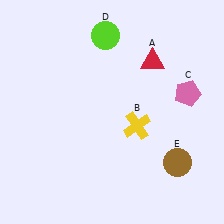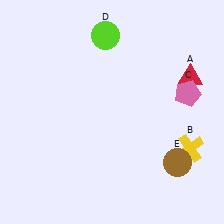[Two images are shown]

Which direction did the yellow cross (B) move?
The yellow cross (B) moved right.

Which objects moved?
The objects that moved are: the red triangle (A), the yellow cross (B).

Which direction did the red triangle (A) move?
The red triangle (A) moved right.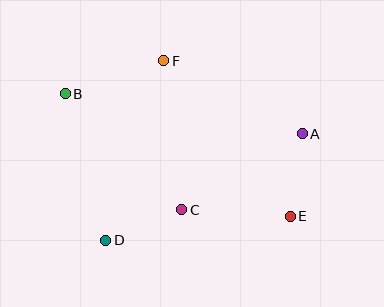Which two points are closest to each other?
Points C and D are closest to each other.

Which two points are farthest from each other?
Points B and E are farthest from each other.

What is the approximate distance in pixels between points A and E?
The distance between A and E is approximately 84 pixels.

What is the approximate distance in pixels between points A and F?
The distance between A and F is approximately 157 pixels.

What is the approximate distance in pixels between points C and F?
The distance between C and F is approximately 150 pixels.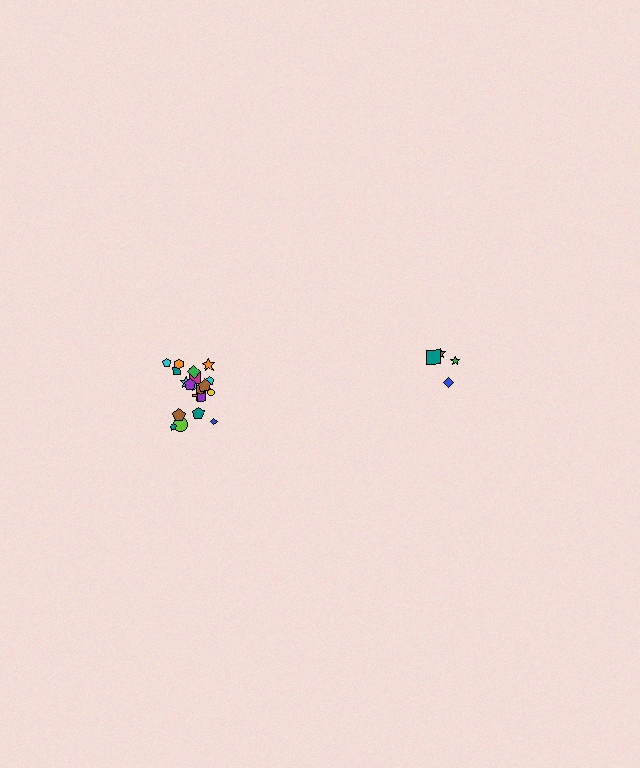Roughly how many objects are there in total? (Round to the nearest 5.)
Roughly 25 objects in total.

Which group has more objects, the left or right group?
The left group.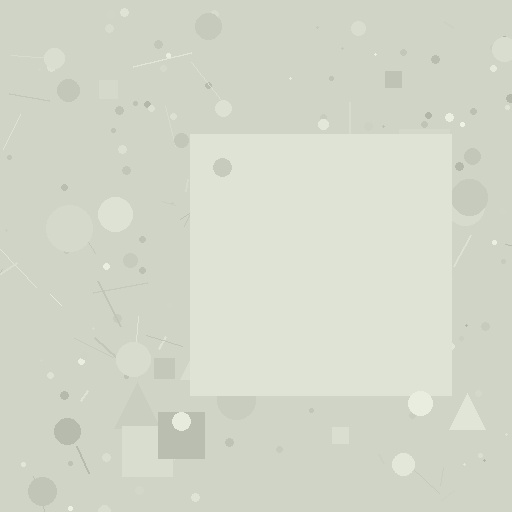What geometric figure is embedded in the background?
A square is embedded in the background.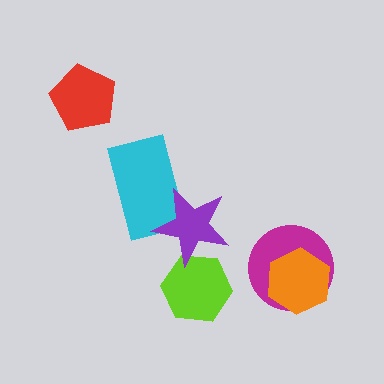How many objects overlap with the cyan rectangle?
1 object overlaps with the cyan rectangle.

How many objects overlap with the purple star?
2 objects overlap with the purple star.